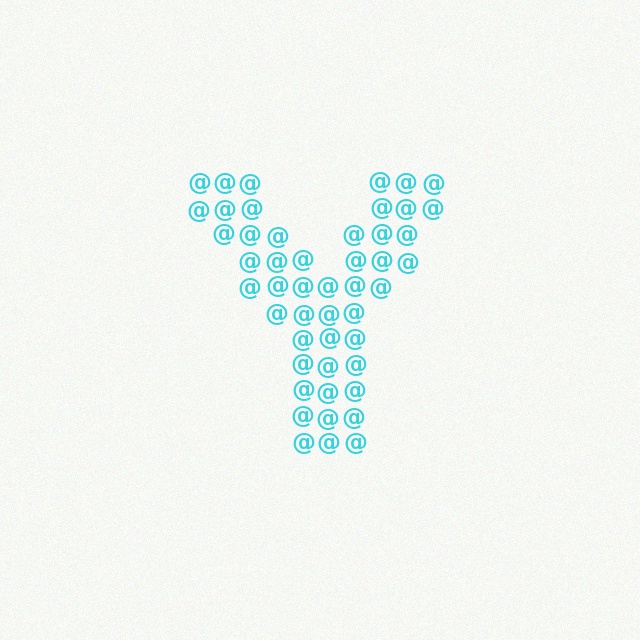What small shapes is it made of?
It is made of small at signs.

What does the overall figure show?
The overall figure shows the letter Y.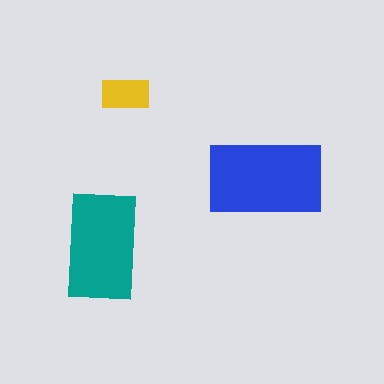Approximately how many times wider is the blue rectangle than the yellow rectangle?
About 2.5 times wider.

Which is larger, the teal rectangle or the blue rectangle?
The blue one.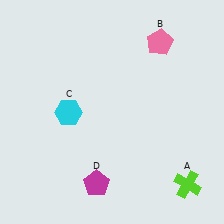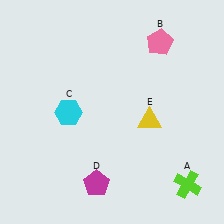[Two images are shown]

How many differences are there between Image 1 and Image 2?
There is 1 difference between the two images.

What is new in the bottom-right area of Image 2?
A yellow triangle (E) was added in the bottom-right area of Image 2.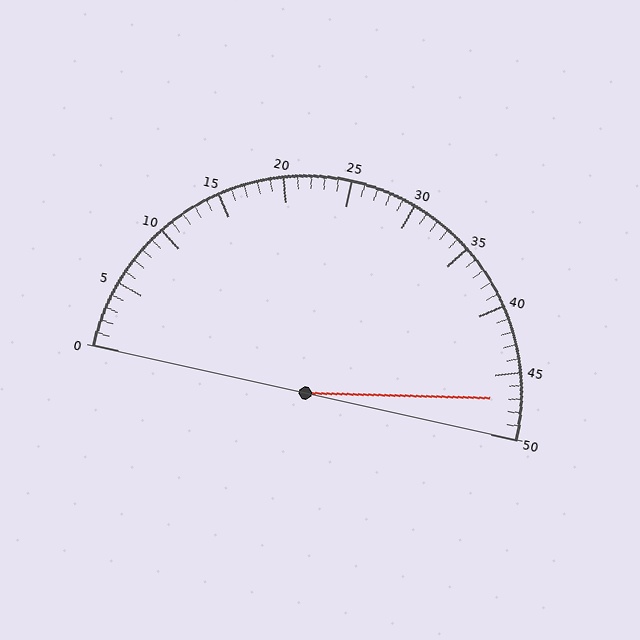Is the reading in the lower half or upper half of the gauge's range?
The reading is in the upper half of the range (0 to 50).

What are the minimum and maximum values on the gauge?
The gauge ranges from 0 to 50.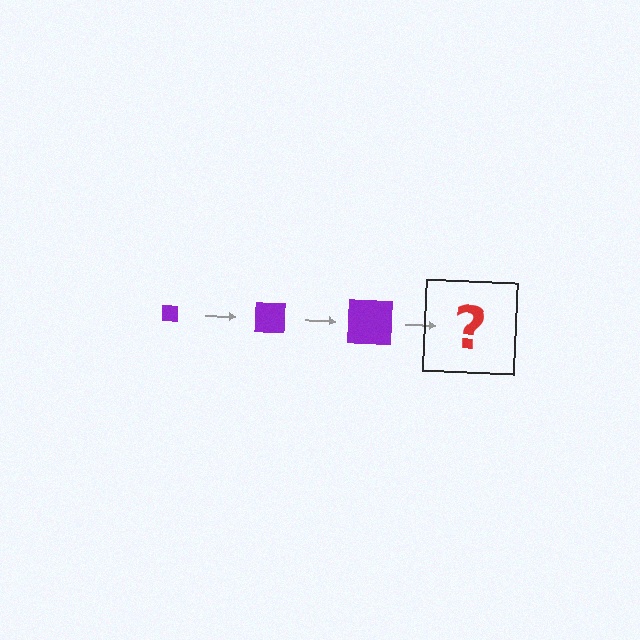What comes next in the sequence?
The next element should be a purple square, larger than the previous one.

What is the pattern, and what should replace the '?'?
The pattern is that the square gets progressively larger each step. The '?' should be a purple square, larger than the previous one.